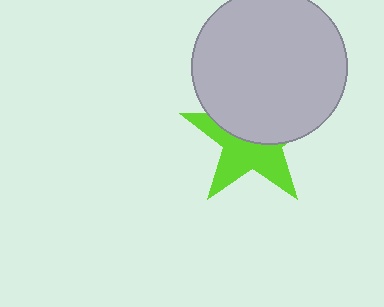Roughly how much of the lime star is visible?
About half of it is visible (roughly 50%).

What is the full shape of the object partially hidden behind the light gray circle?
The partially hidden object is a lime star.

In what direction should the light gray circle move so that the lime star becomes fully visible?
The light gray circle should move up. That is the shortest direction to clear the overlap and leave the lime star fully visible.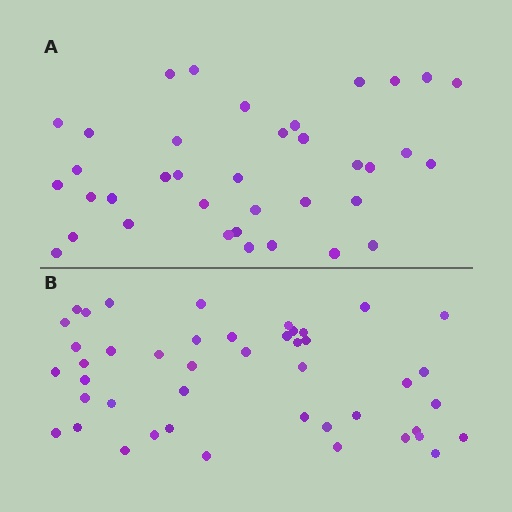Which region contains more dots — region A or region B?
Region B (the bottom region) has more dots.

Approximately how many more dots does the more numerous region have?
Region B has roughly 8 or so more dots than region A.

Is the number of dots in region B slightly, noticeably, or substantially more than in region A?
Region B has only slightly more — the two regions are fairly close. The ratio is roughly 1.2 to 1.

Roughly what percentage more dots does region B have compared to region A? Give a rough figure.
About 20% more.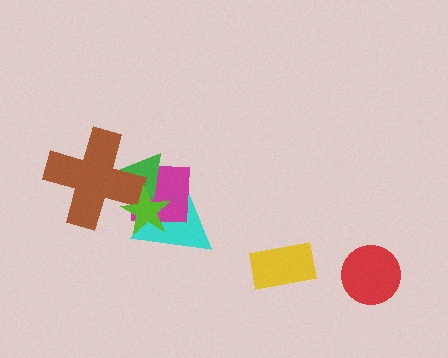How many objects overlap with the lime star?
4 objects overlap with the lime star.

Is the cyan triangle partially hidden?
Yes, it is partially covered by another shape.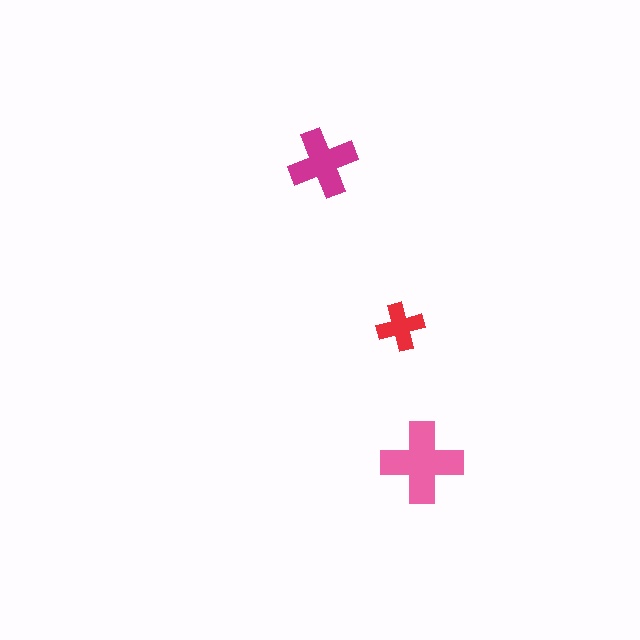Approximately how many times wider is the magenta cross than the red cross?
About 1.5 times wider.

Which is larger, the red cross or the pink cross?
The pink one.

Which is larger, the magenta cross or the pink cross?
The pink one.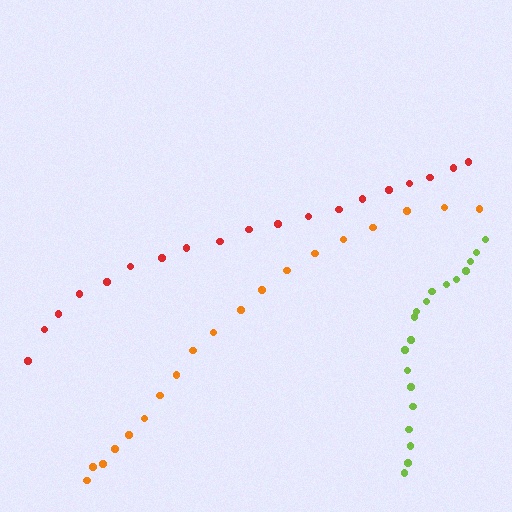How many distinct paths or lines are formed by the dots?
There are 3 distinct paths.